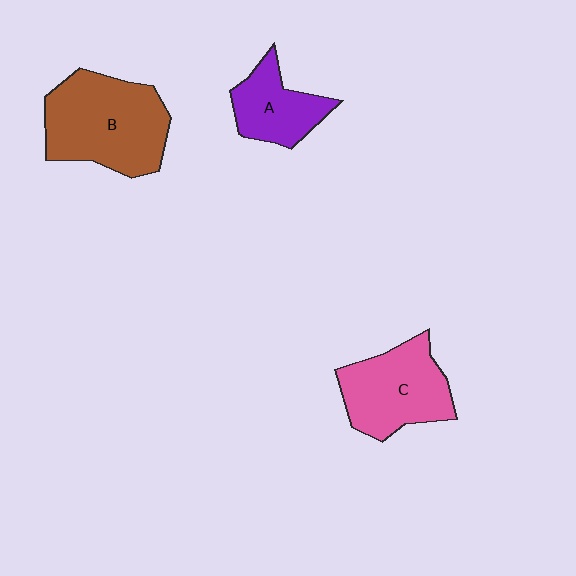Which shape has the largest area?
Shape B (brown).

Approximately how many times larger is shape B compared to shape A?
Approximately 1.8 times.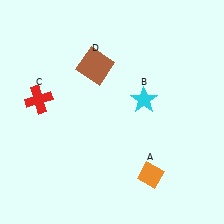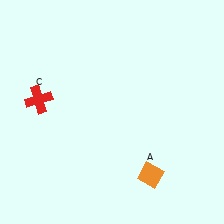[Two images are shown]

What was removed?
The cyan star (B), the brown square (D) were removed in Image 2.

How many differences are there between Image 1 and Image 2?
There are 2 differences between the two images.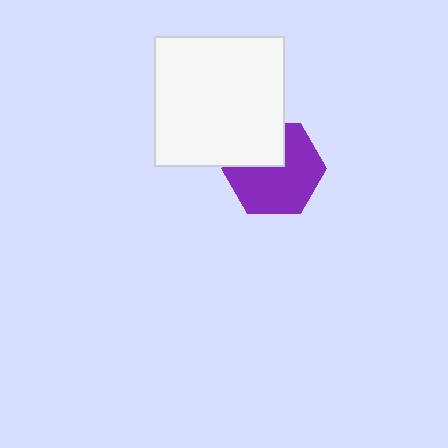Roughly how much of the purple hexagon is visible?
Most of it is visible (roughly 69%).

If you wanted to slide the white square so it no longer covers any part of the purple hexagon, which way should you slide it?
Slide it up — that is the most direct way to separate the two shapes.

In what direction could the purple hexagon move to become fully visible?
The purple hexagon could move down. That would shift it out from behind the white square entirely.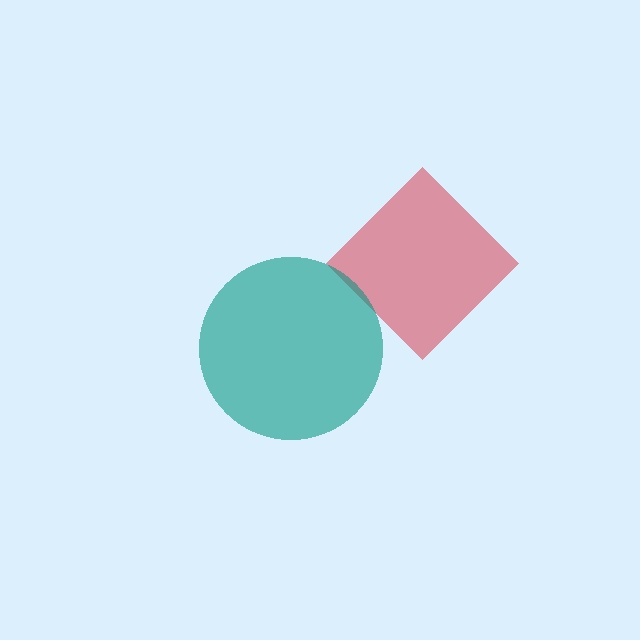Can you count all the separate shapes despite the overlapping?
Yes, there are 2 separate shapes.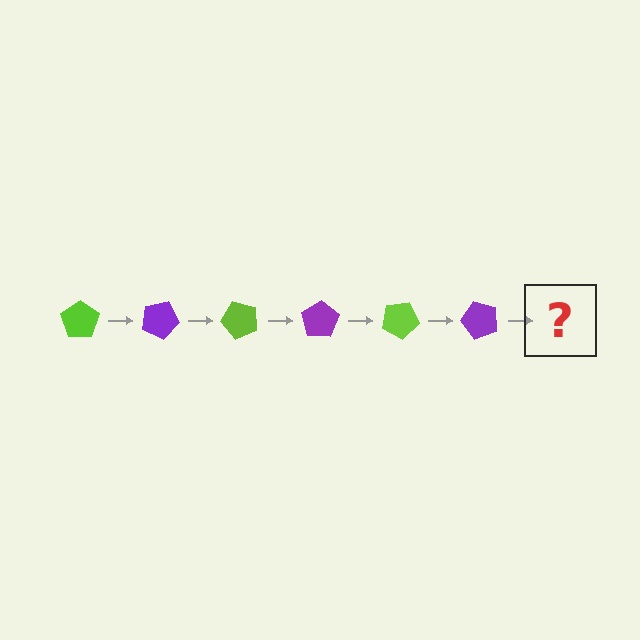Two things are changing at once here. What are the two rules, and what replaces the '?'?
The two rules are that it rotates 25 degrees each step and the color cycles through lime and purple. The '?' should be a lime pentagon, rotated 150 degrees from the start.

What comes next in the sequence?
The next element should be a lime pentagon, rotated 150 degrees from the start.